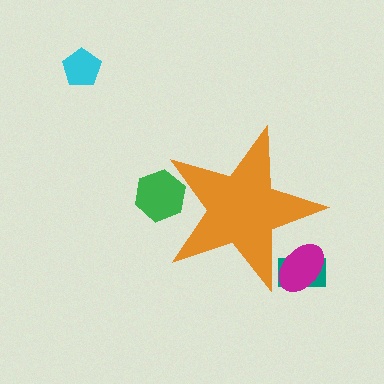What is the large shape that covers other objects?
An orange star.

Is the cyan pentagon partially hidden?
No, the cyan pentagon is fully visible.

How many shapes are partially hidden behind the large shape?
3 shapes are partially hidden.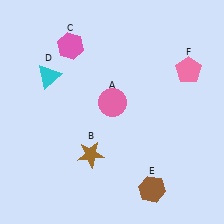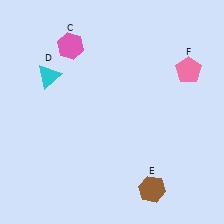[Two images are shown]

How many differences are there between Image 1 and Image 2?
There are 2 differences between the two images.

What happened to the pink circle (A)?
The pink circle (A) was removed in Image 2. It was in the top-right area of Image 1.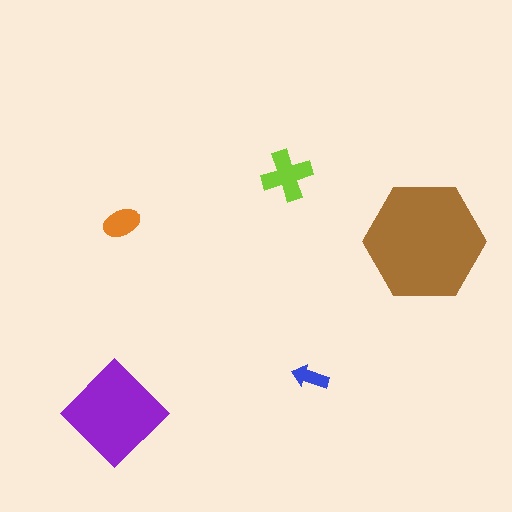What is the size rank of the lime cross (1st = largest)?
3rd.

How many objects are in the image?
There are 5 objects in the image.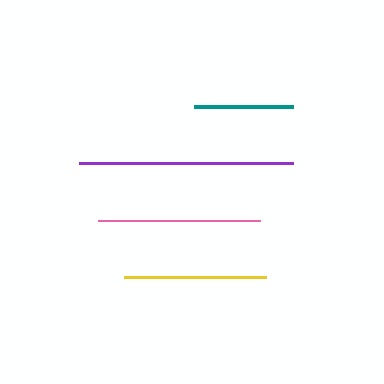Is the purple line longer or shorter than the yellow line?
The purple line is longer than the yellow line.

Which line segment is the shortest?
The teal line is the shortest at approximately 100 pixels.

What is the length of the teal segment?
The teal segment is approximately 100 pixels long.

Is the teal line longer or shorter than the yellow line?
The yellow line is longer than the teal line.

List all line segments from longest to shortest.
From longest to shortest: purple, pink, yellow, teal.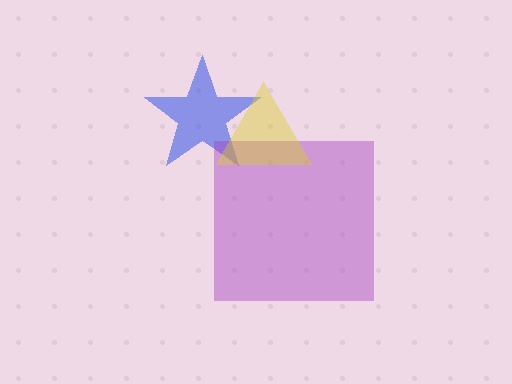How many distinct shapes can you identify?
There are 3 distinct shapes: a blue star, a purple square, a yellow triangle.